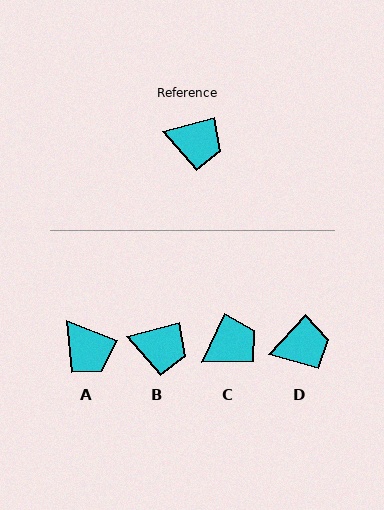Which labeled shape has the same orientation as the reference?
B.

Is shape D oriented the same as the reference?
No, it is off by about 33 degrees.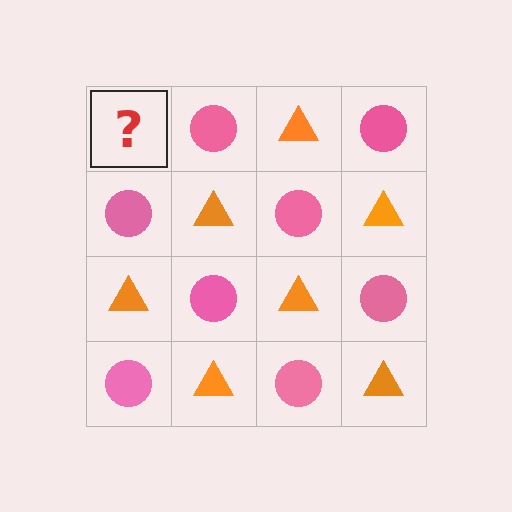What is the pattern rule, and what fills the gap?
The rule is that it alternates orange triangle and pink circle in a checkerboard pattern. The gap should be filled with an orange triangle.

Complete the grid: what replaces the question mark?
The question mark should be replaced with an orange triangle.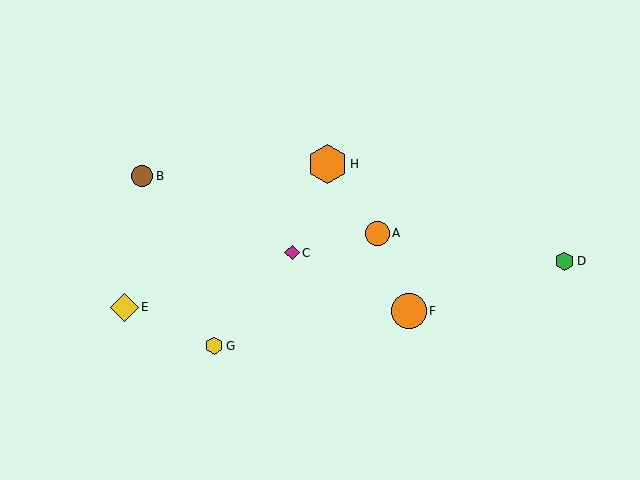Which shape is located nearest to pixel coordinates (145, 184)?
The brown circle (labeled B) at (142, 176) is nearest to that location.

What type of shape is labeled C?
Shape C is a magenta diamond.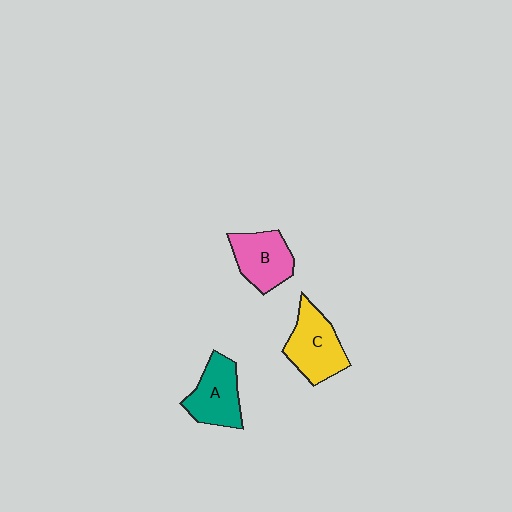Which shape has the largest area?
Shape C (yellow).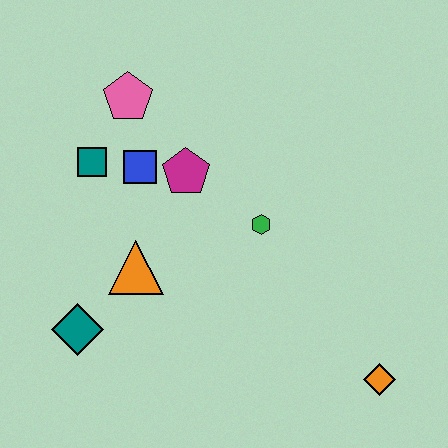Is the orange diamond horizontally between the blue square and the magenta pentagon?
No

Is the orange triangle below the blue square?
Yes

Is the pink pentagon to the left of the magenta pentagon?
Yes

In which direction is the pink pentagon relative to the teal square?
The pink pentagon is above the teal square.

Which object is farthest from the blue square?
The orange diamond is farthest from the blue square.